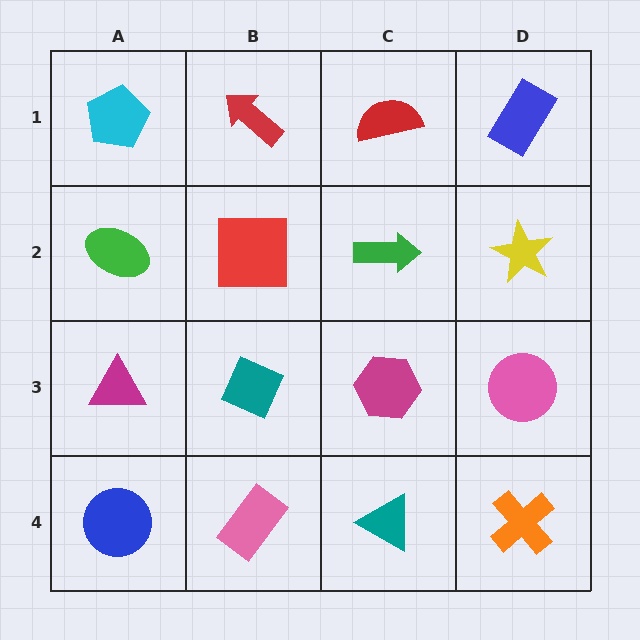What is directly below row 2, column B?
A teal diamond.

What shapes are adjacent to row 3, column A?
A green ellipse (row 2, column A), a blue circle (row 4, column A), a teal diamond (row 3, column B).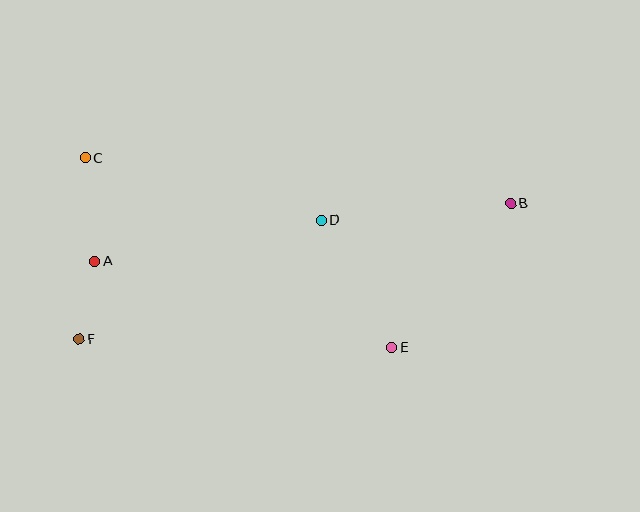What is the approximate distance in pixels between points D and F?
The distance between D and F is approximately 270 pixels.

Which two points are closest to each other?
Points A and F are closest to each other.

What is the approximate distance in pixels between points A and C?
The distance between A and C is approximately 104 pixels.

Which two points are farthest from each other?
Points B and F are farthest from each other.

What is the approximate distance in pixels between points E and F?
The distance between E and F is approximately 313 pixels.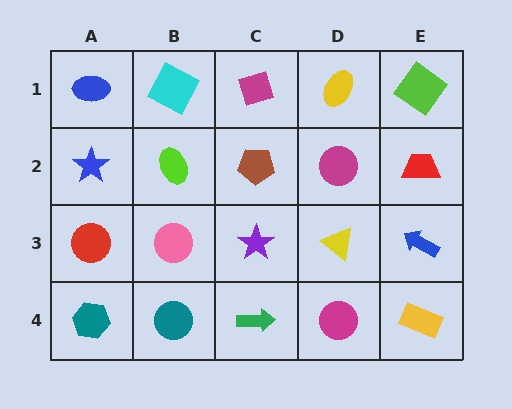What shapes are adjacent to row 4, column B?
A pink circle (row 3, column B), a teal hexagon (row 4, column A), a green arrow (row 4, column C).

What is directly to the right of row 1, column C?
A yellow ellipse.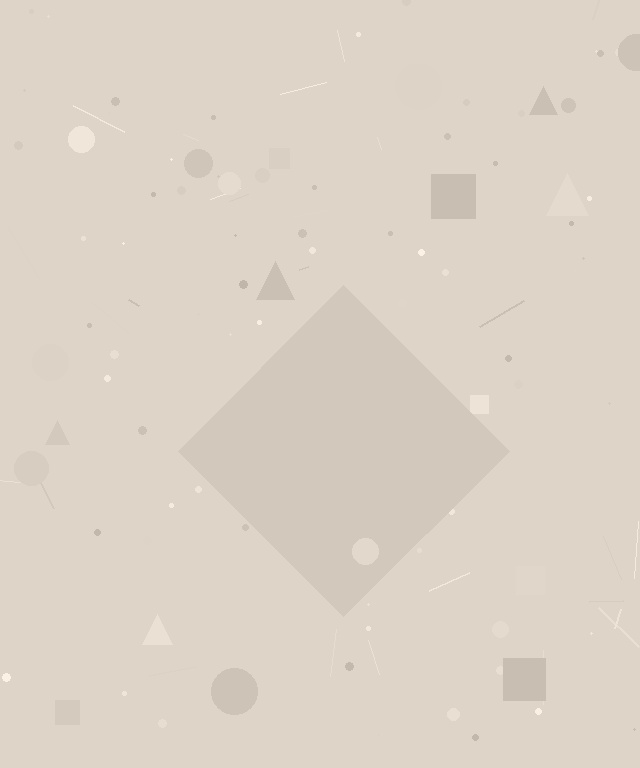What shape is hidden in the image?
A diamond is hidden in the image.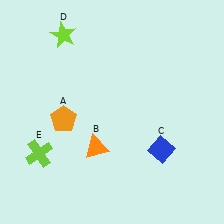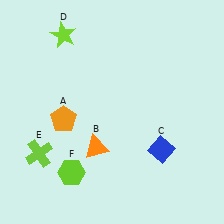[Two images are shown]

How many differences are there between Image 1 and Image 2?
There is 1 difference between the two images.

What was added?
A lime hexagon (F) was added in Image 2.